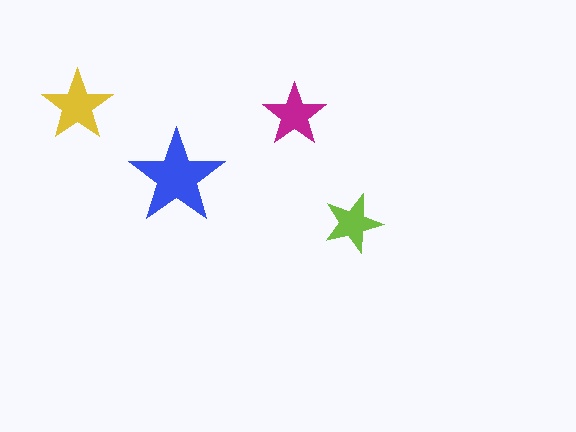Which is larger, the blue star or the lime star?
The blue one.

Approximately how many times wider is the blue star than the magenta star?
About 1.5 times wider.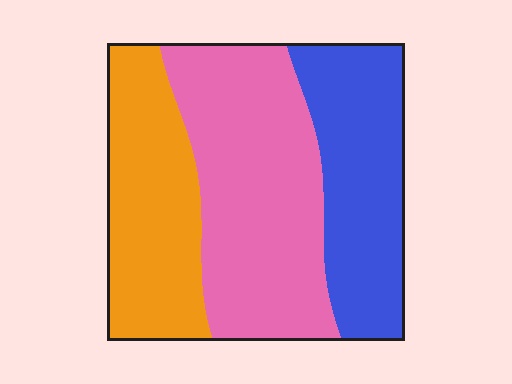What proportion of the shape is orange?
Orange takes up between a quarter and a half of the shape.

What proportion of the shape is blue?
Blue covers about 30% of the shape.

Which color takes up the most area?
Pink, at roughly 40%.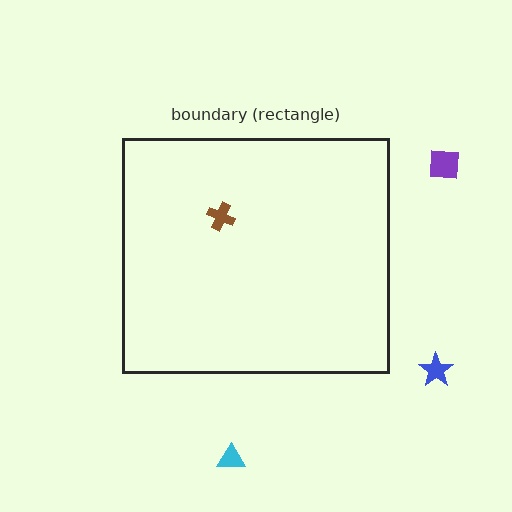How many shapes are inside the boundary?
1 inside, 3 outside.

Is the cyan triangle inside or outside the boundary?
Outside.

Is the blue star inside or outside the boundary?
Outside.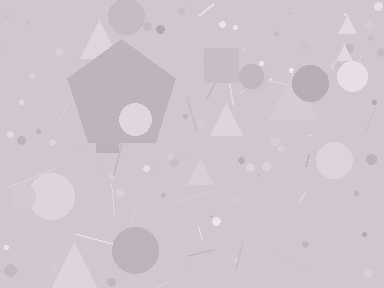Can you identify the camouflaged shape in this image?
The camouflaged shape is a pentagon.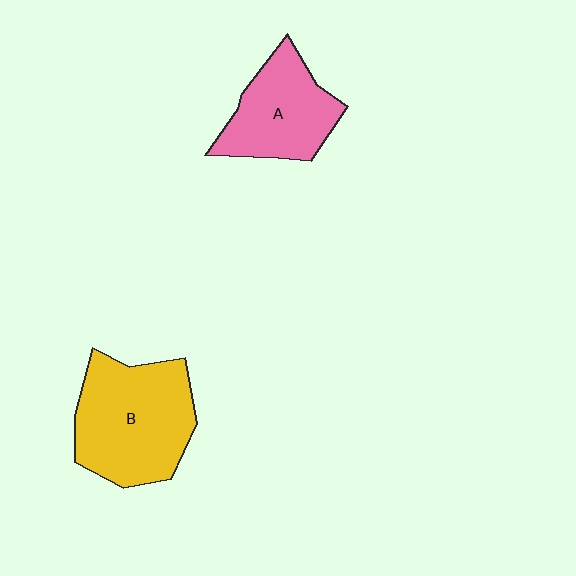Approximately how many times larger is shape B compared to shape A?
Approximately 1.4 times.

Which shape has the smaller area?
Shape A (pink).